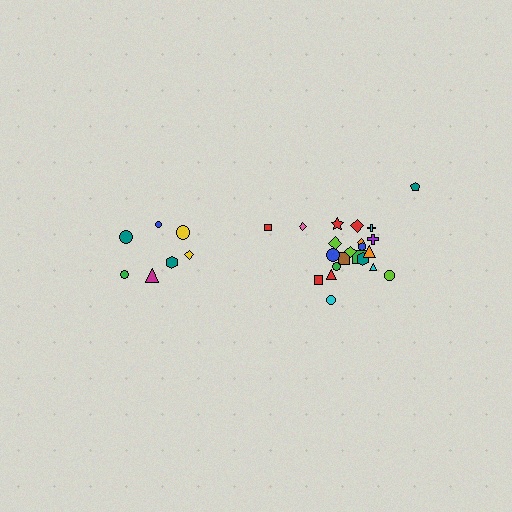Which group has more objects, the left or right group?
The right group.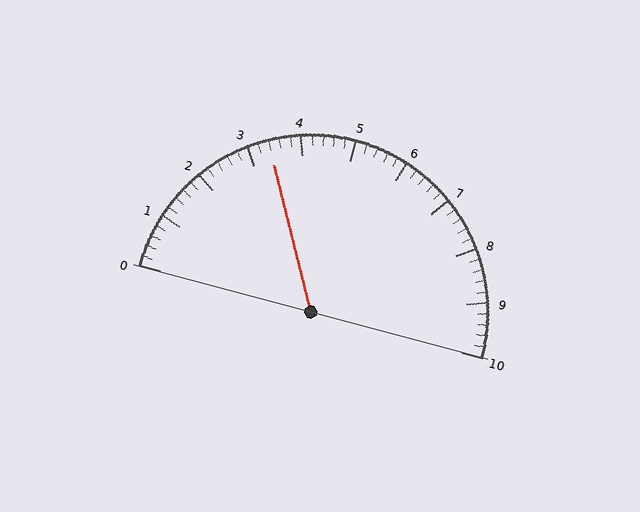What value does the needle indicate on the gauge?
The needle indicates approximately 3.4.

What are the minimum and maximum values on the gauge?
The gauge ranges from 0 to 10.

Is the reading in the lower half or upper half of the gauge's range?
The reading is in the lower half of the range (0 to 10).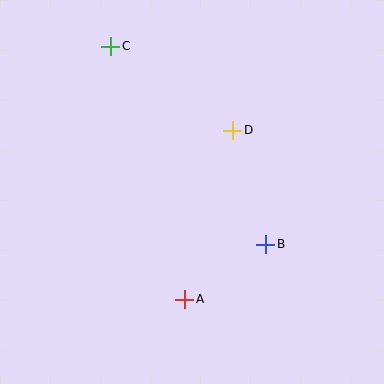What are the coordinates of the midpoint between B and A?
The midpoint between B and A is at (225, 272).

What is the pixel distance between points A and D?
The distance between A and D is 176 pixels.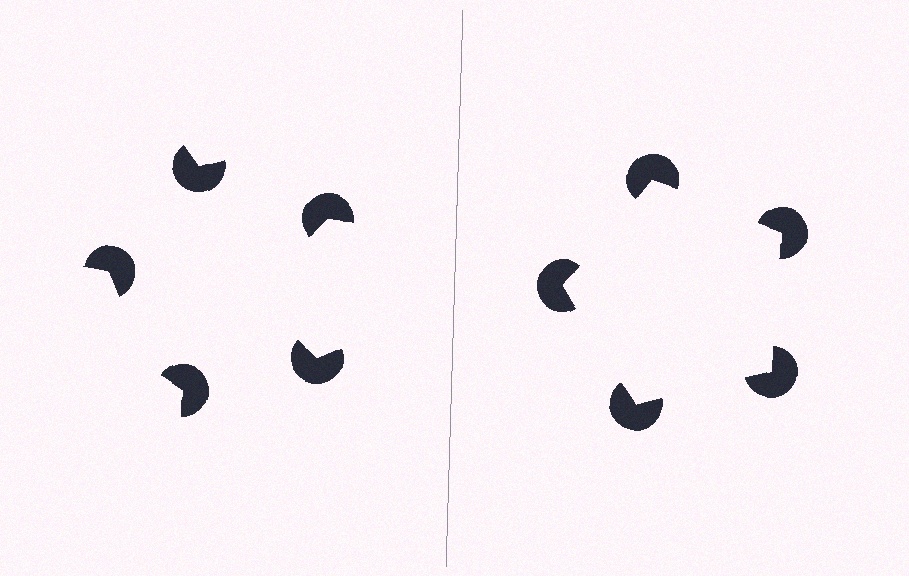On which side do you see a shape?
An illusory pentagon appears on the right side. On the left side the wedge cuts are rotated, so no coherent shape forms.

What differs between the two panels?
The pac-man discs are positioned identically on both sides; only the wedge orientations differ. On the right they align to a pentagon; on the left they are misaligned.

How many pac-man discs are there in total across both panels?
10 — 5 on each side.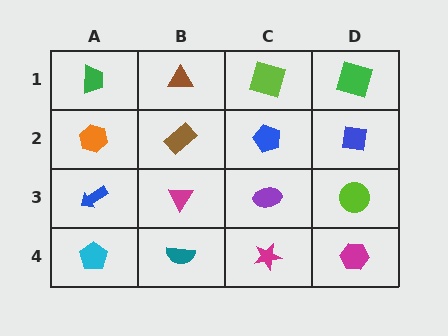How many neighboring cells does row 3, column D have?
3.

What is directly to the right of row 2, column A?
A brown rectangle.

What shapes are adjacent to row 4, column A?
A blue arrow (row 3, column A), a teal semicircle (row 4, column B).